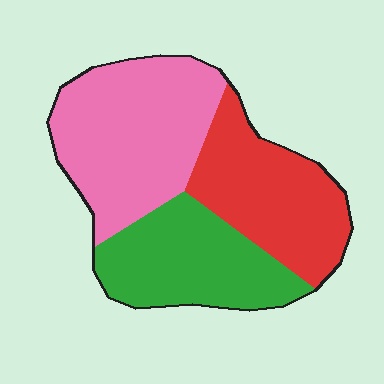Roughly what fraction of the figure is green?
Green covers around 30% of the figure.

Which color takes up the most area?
Pink, at roughly 40%.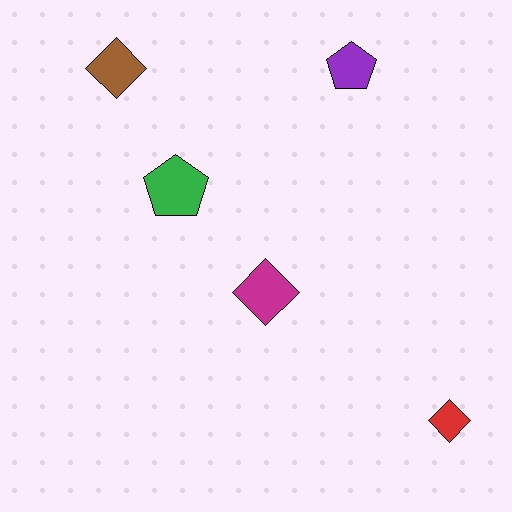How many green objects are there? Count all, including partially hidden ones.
There is 1 green object.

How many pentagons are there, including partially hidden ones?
There are 2 pentagons.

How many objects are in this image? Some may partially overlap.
There are 5 objects.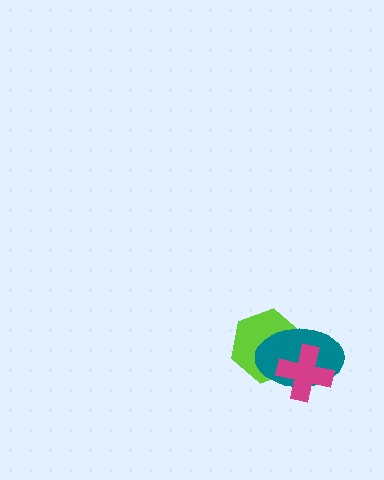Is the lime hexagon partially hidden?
Yes, it is partially covered by another shape.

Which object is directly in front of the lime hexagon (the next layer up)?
The teal ellipse is directly in front of the lime hexagon.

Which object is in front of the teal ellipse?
The magenta cross is in front of the teal ellipse.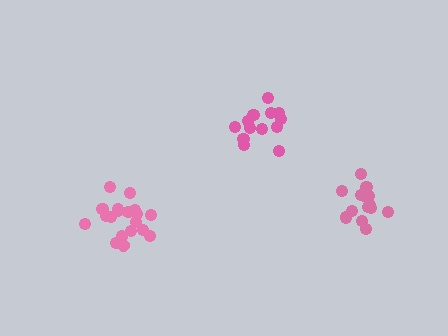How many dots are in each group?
Group 1: 19 dots, Group 2: 13 dots, Group 3: 14 dots (46 total).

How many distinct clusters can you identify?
There are 3 distinct clusters.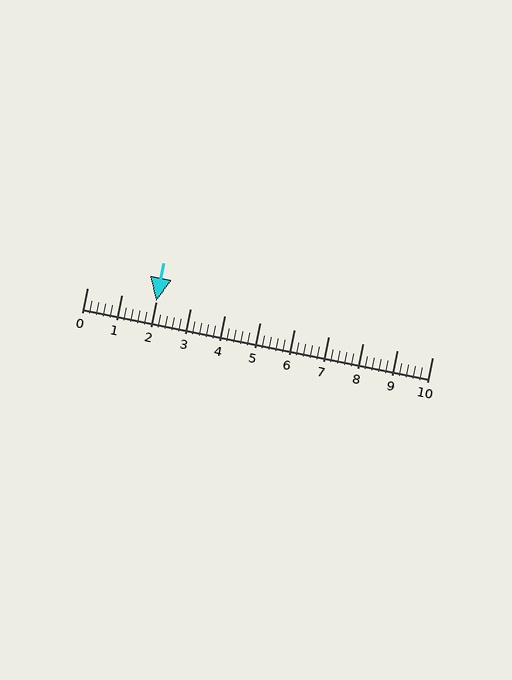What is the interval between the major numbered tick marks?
The major tick marks are spaced 1 units apart.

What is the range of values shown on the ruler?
The ruler shows values from 0 to 10.